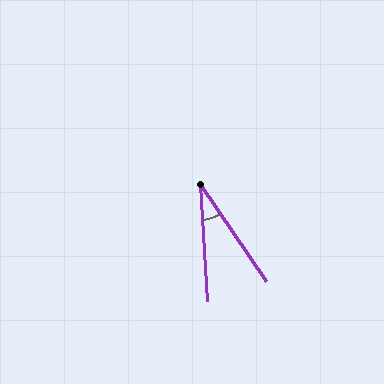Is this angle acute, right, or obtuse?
It is acute.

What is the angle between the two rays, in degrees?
Approximately 31 degrees.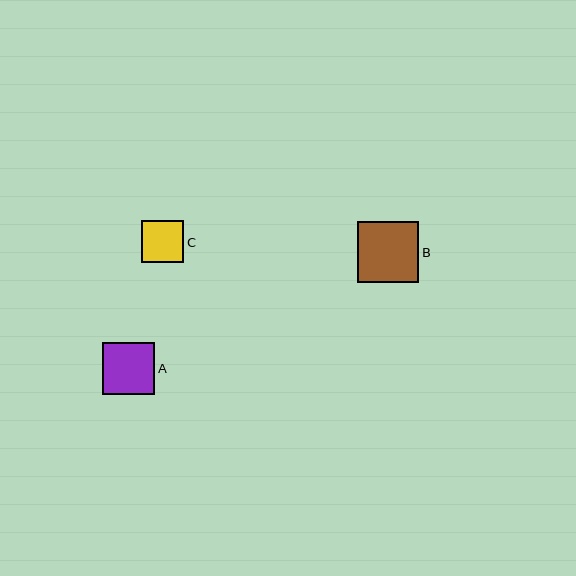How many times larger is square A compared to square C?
Square A is approximately 1.2 times the size of square C.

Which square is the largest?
Square B is the largest with a size of approximately 61 pixels.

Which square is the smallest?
Square C is the smallest with a size of approximately 42 pixels.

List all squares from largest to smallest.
From largest to smallest: B, A, C.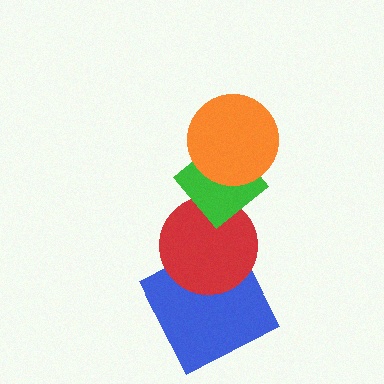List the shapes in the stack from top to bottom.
From top to bottom: the orange circle, the green diamond, the red circle, the blue square.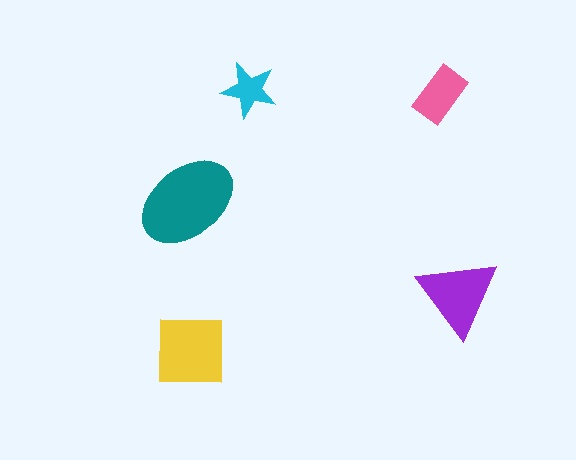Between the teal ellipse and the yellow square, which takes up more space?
The teal ellipse.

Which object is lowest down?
The yellow square is bottommost.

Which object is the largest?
The teal ellipse.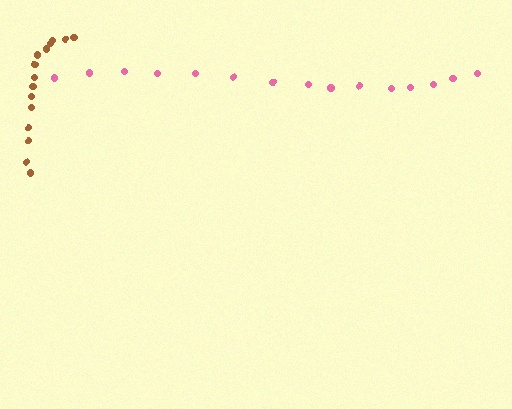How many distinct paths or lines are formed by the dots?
There are 2 distinct paths.